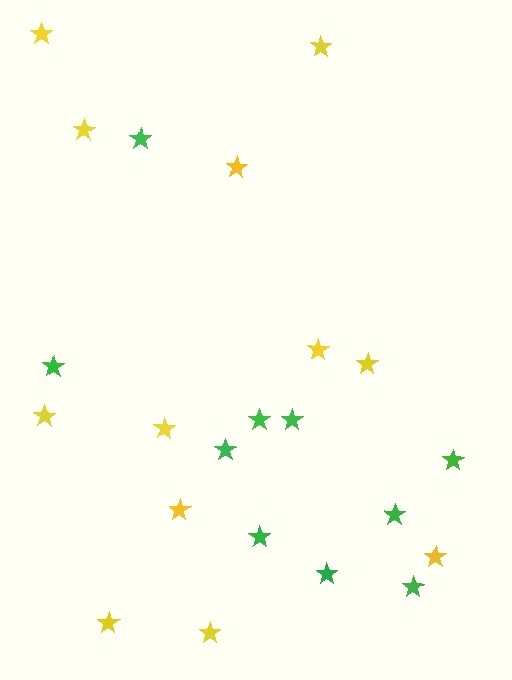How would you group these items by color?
There are 2 groups: one group of green stars (10) and one group of yellow stars (12).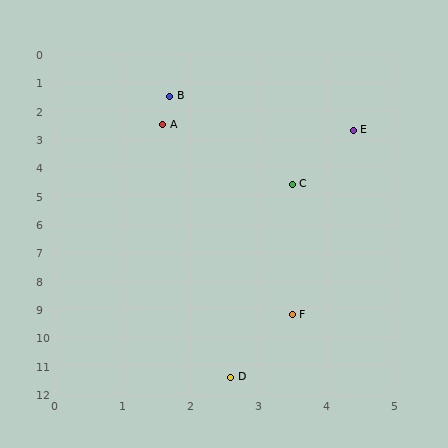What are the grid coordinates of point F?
Point F is at approximately (3.5, 9.2).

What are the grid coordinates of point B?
Point B is at approximately (1.7, 1.5).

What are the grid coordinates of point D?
Point D is at approximately (2.6, 11.4).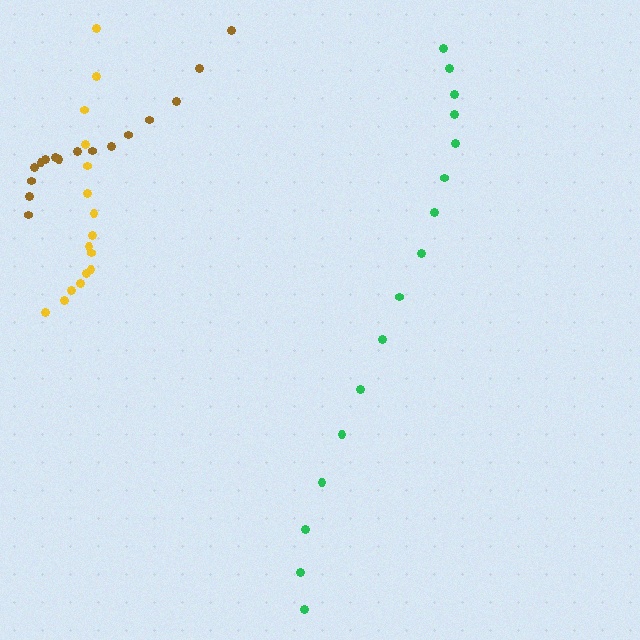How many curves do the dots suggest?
There are 3 distinct paths.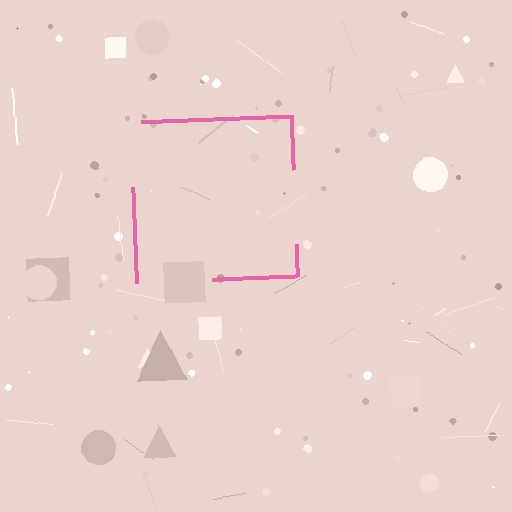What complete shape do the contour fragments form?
The contour fragments form a square.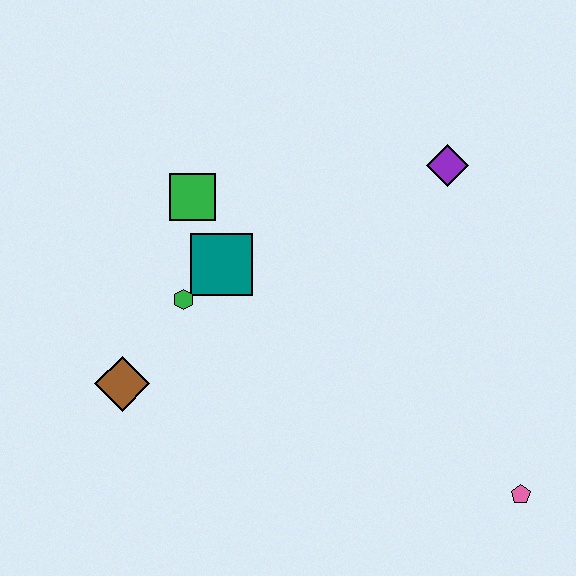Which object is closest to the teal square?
The green hexagon is closest to the teal square.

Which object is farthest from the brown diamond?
The pink pentagon is farthest from the brown diamond.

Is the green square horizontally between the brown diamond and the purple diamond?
Yes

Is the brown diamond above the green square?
No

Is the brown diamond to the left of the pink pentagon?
Yes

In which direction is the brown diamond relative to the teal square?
The brown diamond is below the teal square.